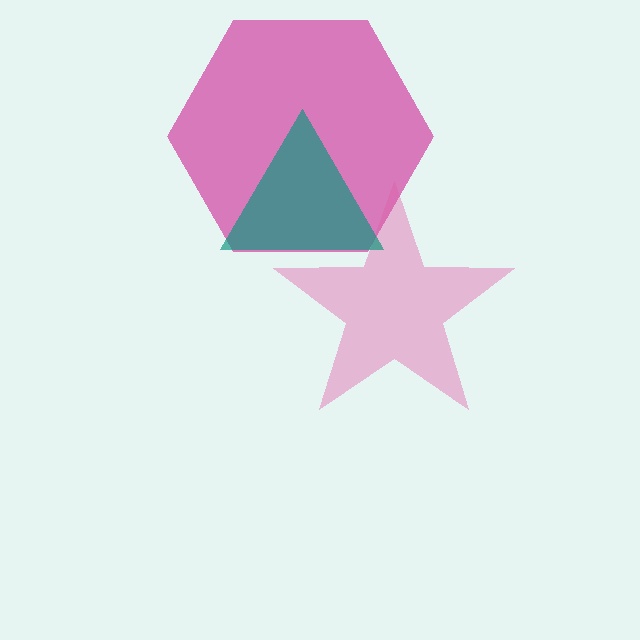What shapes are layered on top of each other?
The layered shapes are: a magenta hexagon, a pink star, a teal triangle.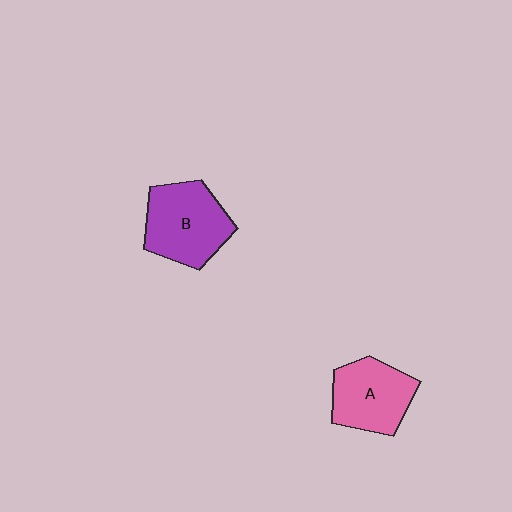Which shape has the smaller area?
Shape A (pink).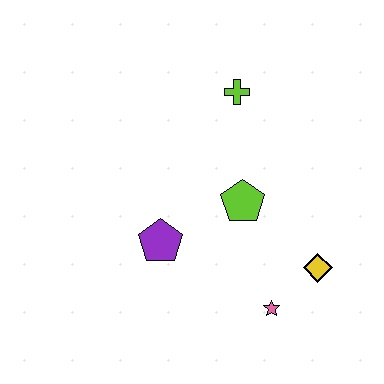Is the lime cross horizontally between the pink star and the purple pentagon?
Yes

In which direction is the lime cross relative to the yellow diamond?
The lime cross is above the yellow diamond.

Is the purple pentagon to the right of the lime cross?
No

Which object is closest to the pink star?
The yellow diamond is closest to the pink star.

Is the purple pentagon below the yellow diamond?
No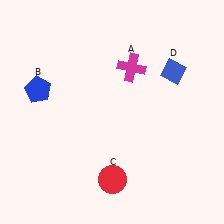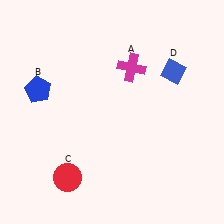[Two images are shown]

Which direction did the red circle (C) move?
The red circle (C) moved left.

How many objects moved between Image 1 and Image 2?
1 object moved between the two images.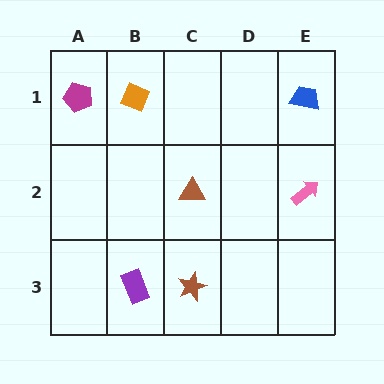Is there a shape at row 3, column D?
No, that cell is empty.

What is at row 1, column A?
A magenta pentagon.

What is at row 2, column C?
A brown triangle.